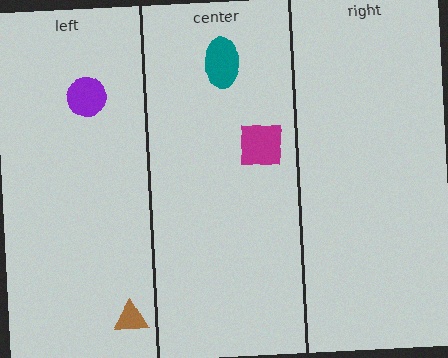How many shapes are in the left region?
2.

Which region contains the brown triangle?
The left region.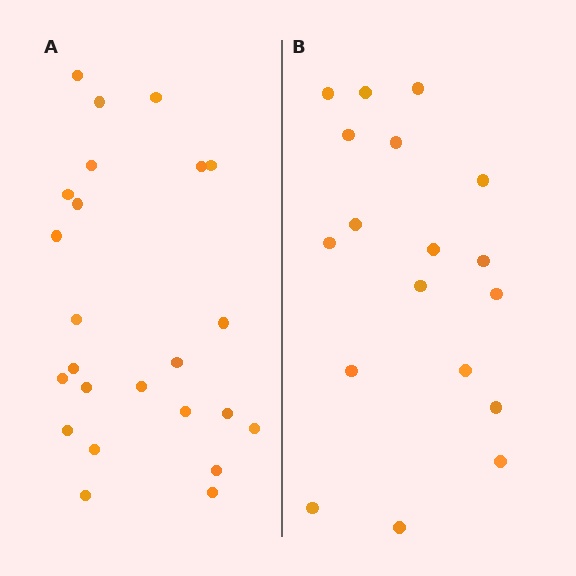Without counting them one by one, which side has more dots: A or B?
Region A (the left region) has more dots.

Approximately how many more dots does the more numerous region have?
Region A has about 6 more dots than region B.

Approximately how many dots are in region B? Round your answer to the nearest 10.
About 20 dots. (The exact count is 18, which rounds to 20.)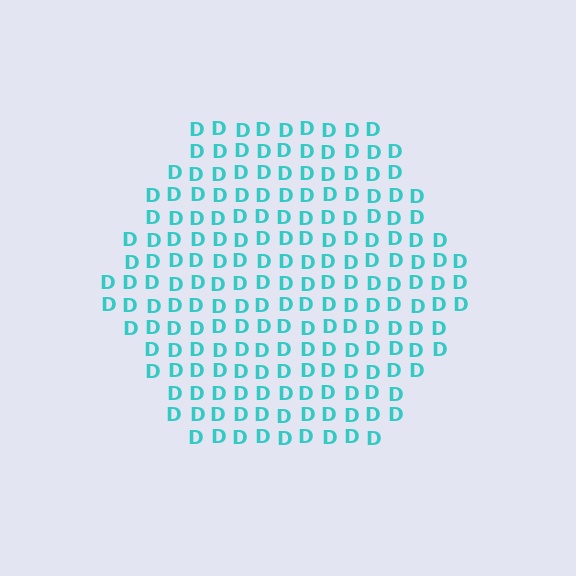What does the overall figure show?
The overall figure shows a hexagon.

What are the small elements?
The small elements are letter D's.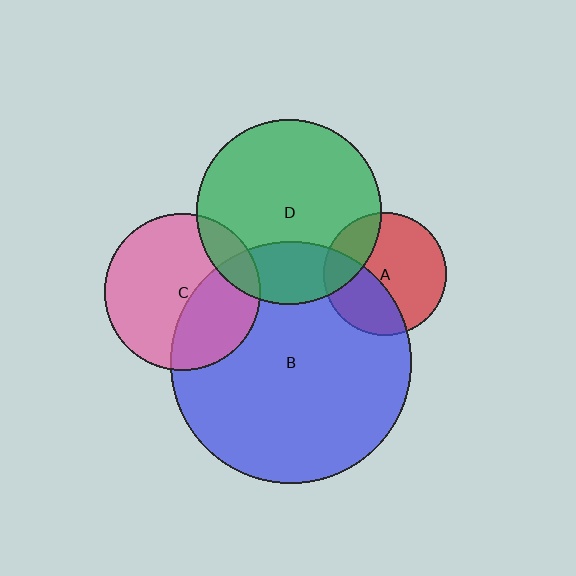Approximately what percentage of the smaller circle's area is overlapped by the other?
Approximately 35%.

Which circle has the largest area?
Circle B (blue).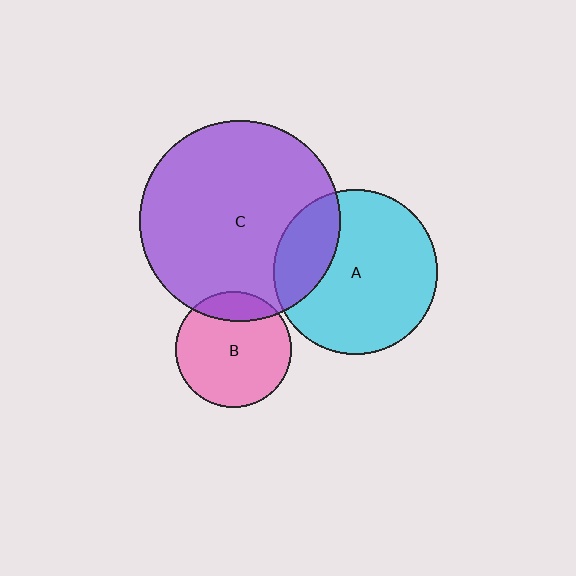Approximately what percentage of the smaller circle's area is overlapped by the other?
Approximately 25%.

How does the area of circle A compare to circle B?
Approximately 2.0 times.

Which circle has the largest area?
Circle C (purple).